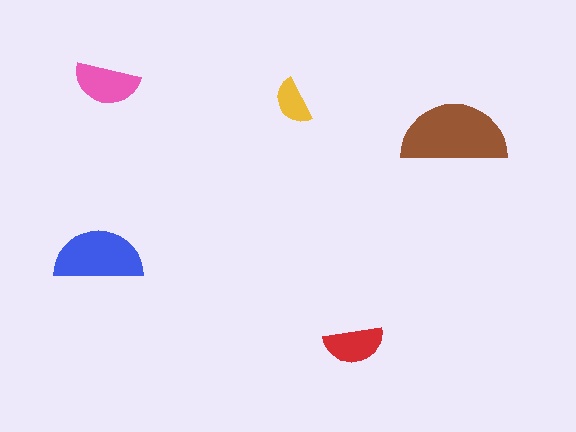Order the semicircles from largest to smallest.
the brown one, the blue one, the pink one, the red one, the yellow one.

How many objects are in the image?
There are 5 objects in the image.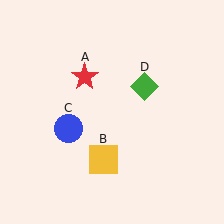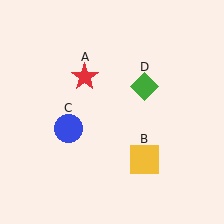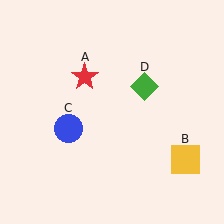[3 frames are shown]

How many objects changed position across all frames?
1 object changed position: yellow square (object B).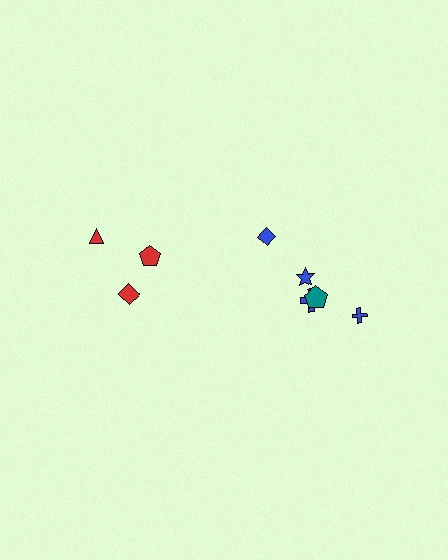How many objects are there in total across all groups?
There are 8 objects.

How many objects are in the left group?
There are 3 objects.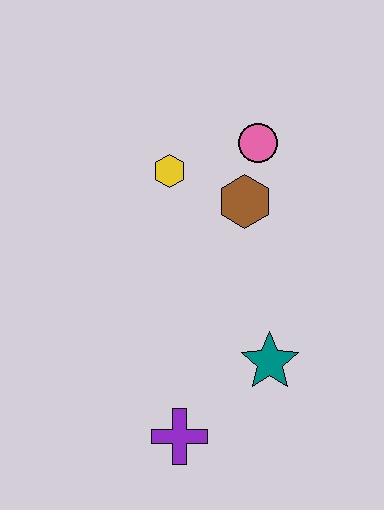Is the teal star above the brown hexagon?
No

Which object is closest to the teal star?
The purple cross is closest to the teal star.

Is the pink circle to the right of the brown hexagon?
Yes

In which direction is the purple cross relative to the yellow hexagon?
The purple cross is below the yellow hexagon.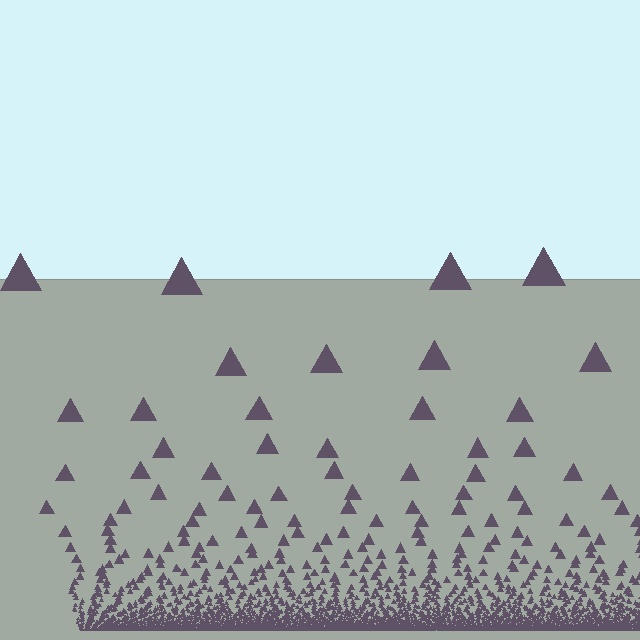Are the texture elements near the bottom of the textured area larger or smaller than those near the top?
Smaller. The gradient is inverted — elements near the bottom are smaller and denser.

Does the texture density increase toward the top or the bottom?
Density increases toward the bottom.